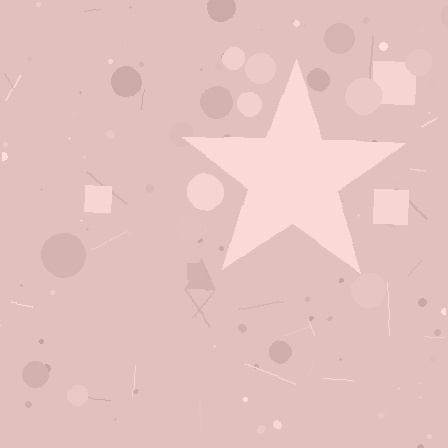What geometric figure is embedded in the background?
A star is embedded in the background.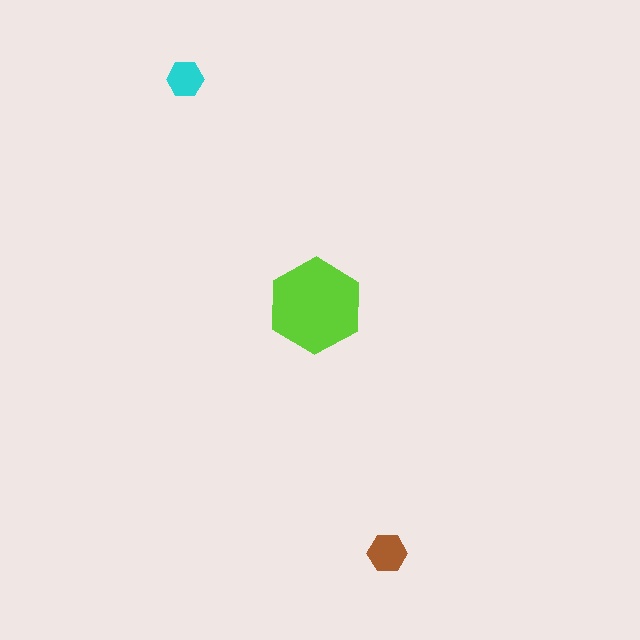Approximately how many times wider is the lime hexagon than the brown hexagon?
About 2.5 times wider.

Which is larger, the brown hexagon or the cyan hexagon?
The brown one.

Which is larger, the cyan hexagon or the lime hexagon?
The lime one.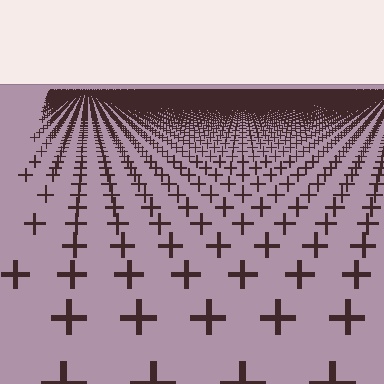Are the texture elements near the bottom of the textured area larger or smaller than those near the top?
Larger. Near the bottom, elements are closer to the viewer and appear at a bigger on-screen size.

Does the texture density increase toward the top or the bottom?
Density increases toward the top.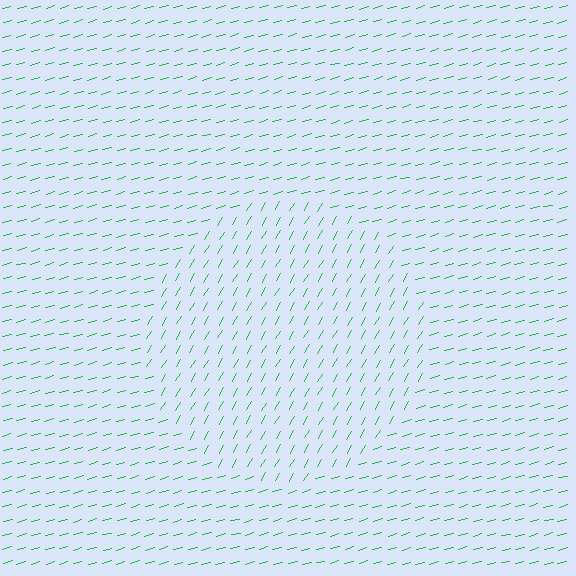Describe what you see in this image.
The image is filled with small green line segments. A circle region in the image has lines oriented differently from the surrounding lines, creating a visible texture boundary.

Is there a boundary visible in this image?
Yes, there is a texture boundary formed by a change in line orientation.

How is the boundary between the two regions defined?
The boundary is defined purely by a change in line orientation (approximately 45 degrees difference). All lines are the same color and thickness.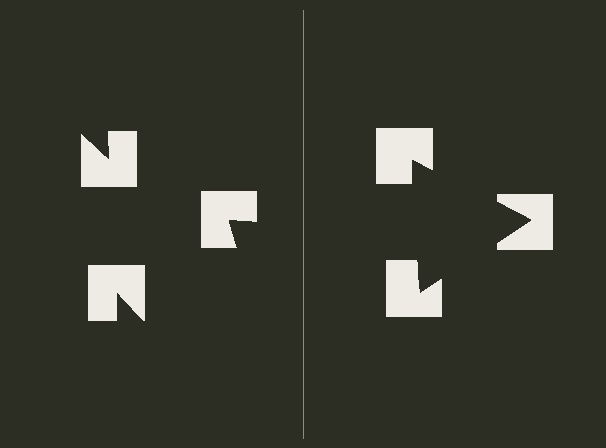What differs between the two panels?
The notched squares are positioned identically on both sides; only the wedge orientations differ. On the right they align to a triangle; on the left they are misaligned.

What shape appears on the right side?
An illusory triangle.